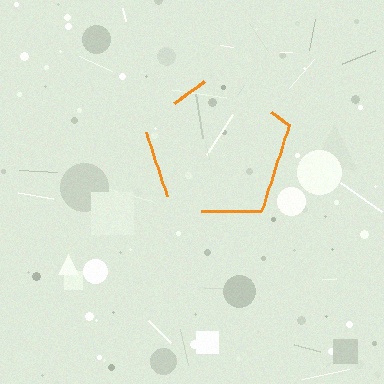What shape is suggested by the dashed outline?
The dashed outline suggests a pentagon.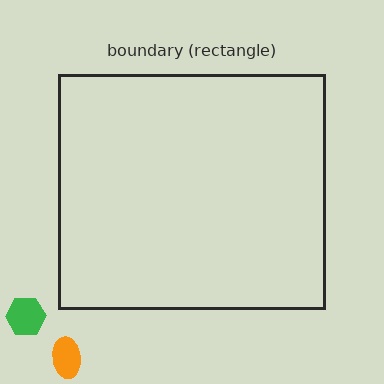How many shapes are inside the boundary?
0 inside, 2 outside.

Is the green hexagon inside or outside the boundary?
Outside.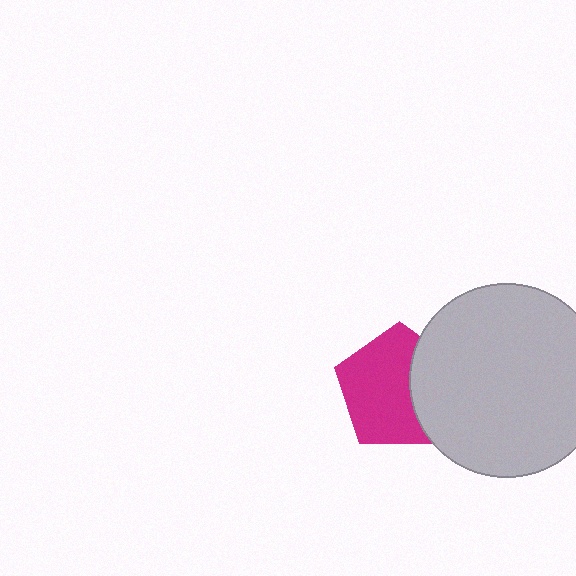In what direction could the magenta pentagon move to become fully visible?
The magenta pentagon could move left. That would shift it out from behind the light gray circle entirely.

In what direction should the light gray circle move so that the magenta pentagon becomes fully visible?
The light gray circle should move right. That is the shortest direction to clear the overlap and leave the magenta pentagon fully visible.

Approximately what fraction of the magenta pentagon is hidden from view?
Roughly 33% of the magenta pentagon is hidden behind the light gray circle.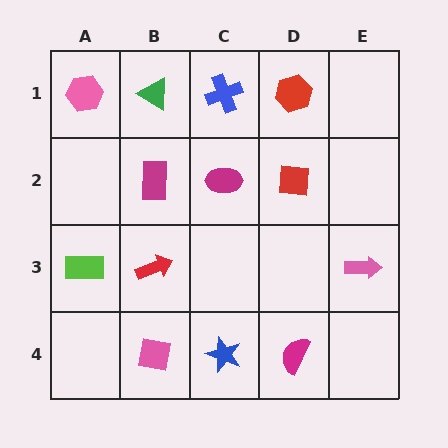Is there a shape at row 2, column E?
No, that cell is empty.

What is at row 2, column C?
A magenta ellipse.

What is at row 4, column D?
A magenta semicircle.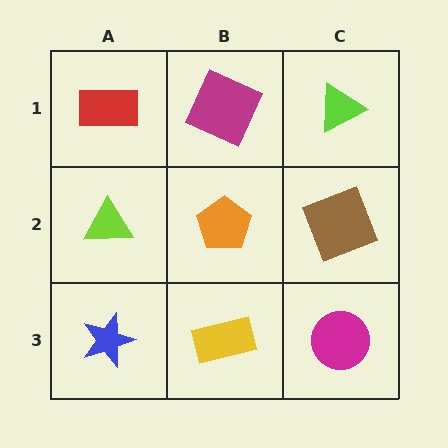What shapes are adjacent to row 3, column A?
A lime triangle (row 2, column A), a yellow rectangle (row 3, column B).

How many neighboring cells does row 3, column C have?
2.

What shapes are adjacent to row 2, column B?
A magenta square (row 1, column B), a yellow rectangle (row 3, column B), a lime triangle (row 2, column A), a brown square (row 2, column C).